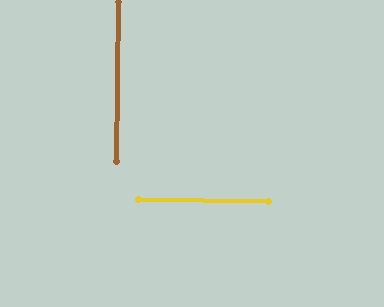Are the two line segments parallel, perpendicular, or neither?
Perpendicular — they meet at approximately 90°.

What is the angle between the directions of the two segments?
Approximately 90 degrees.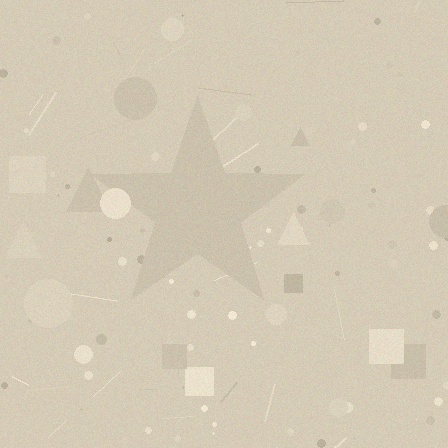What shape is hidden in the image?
A star is hidden in the image.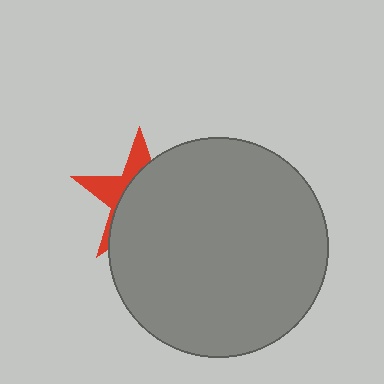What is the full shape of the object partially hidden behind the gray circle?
The partially hidden object is a red star.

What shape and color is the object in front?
The object in front is a gray circle.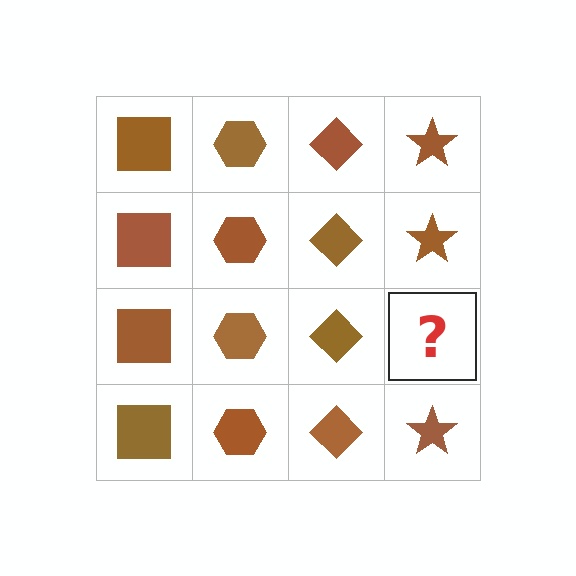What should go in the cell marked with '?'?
The missing cell should contain a brown star.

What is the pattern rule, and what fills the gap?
The rule is that each column has a consistent shape. The gap should be filled with a brown star.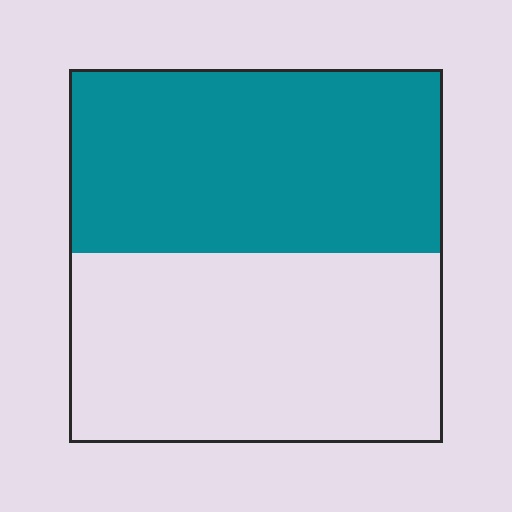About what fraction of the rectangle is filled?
About one half (1/2).